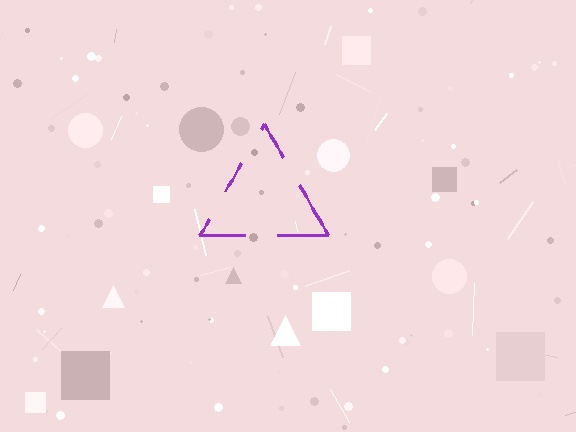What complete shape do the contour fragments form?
The contour fragments form a triangle.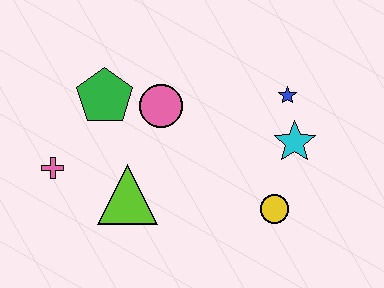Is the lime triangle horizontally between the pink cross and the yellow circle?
Yes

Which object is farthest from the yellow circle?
The pink cross is farthest from the yellow circle.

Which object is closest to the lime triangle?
The pink cross is closest to the lime triangle.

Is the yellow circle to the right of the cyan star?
No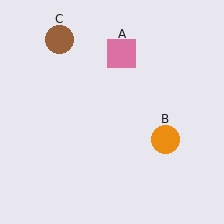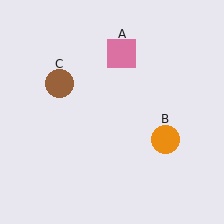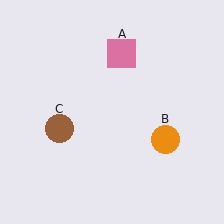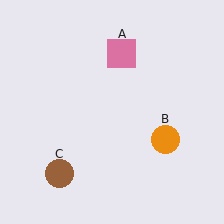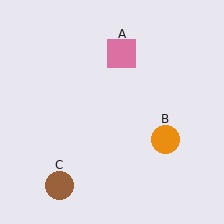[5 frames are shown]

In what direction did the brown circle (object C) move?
The brown circle (object C) moved down.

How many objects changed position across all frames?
1 object changed position: brown circle (object C).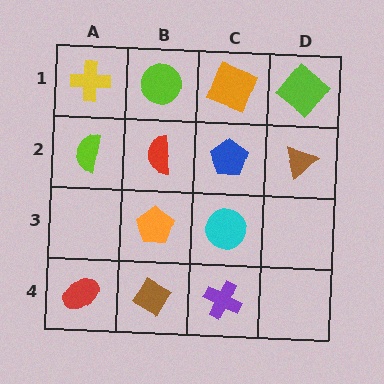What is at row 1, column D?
A lime diamond.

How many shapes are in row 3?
2 shapes.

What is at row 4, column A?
A red ellipse.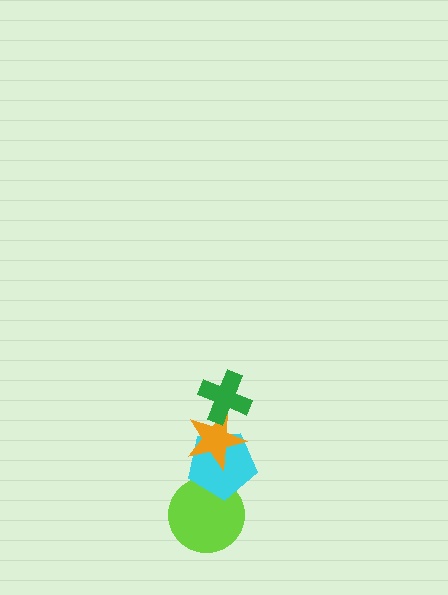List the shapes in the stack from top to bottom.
From top to bottom: the green cross, the orange star, the cyan pentagon, the lime circle.